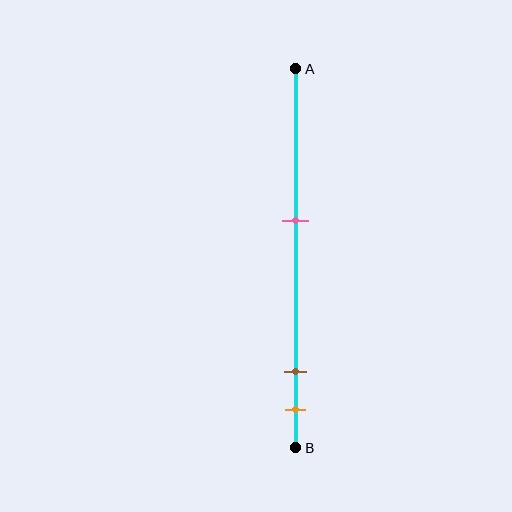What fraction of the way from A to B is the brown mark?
The brown mark is approximately 80% (0.8) of the way from A to B.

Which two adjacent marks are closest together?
The brown and orange marks are the closest adjacent pair.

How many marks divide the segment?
There are 3 marks dividing the segment.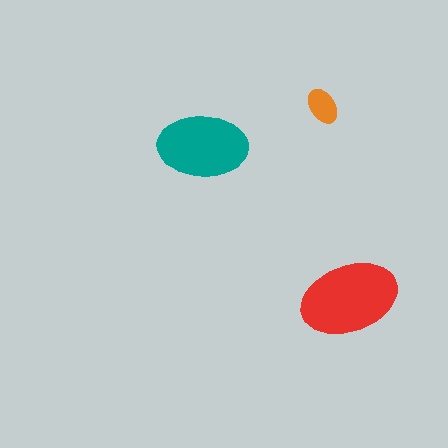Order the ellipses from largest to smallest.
the red one, the teal one, the orange one.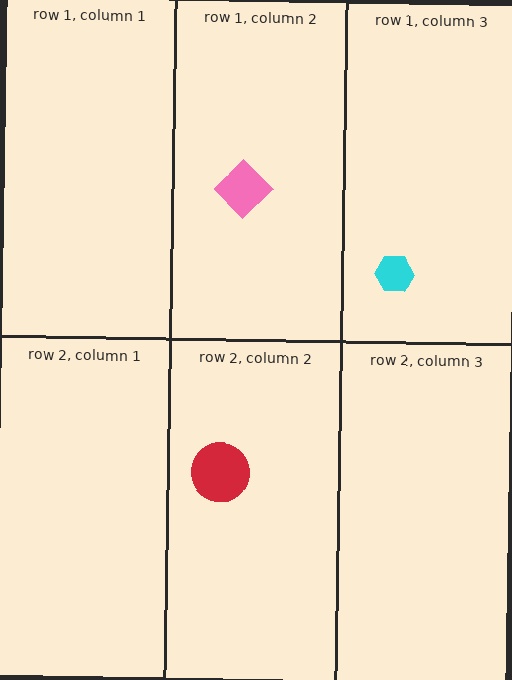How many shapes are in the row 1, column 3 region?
1.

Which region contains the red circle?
The row 2, column 2 region.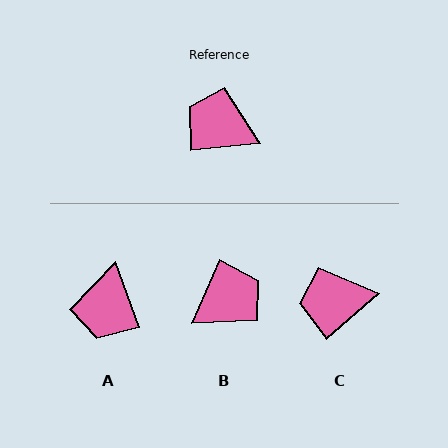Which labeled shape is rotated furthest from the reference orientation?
B, about 120 degrees away.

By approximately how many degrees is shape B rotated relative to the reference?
Approximately 120 degrees clockwise.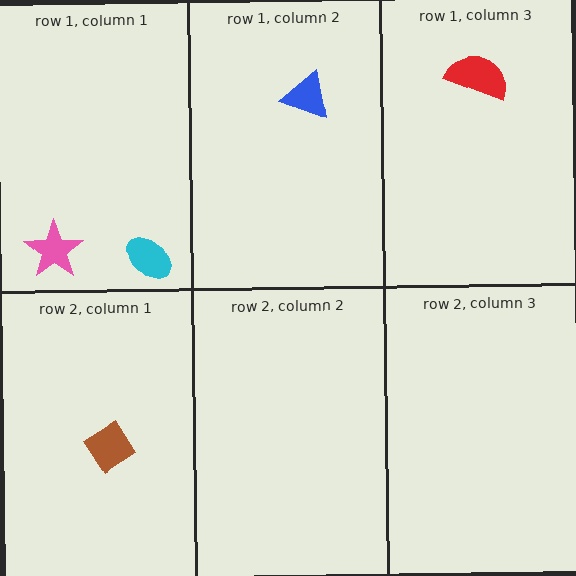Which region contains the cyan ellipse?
The row 1, column 1 region.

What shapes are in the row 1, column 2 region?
The blue triangle.